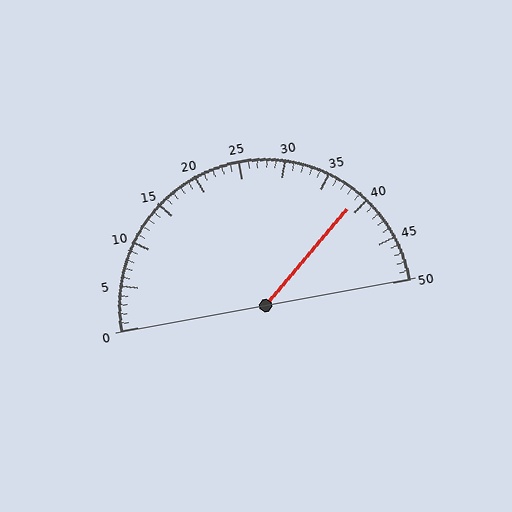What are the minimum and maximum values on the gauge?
The gauge ranges from 0 to 50.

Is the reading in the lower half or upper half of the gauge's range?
The reading is in the upper half of the range (0 to 50).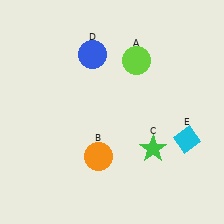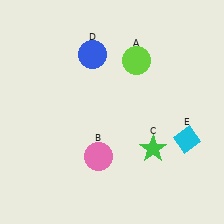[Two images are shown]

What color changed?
The circle (B) changed from orange in Image 1 to pink in Image 2.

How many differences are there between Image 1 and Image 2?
There is 1 difference between the two images.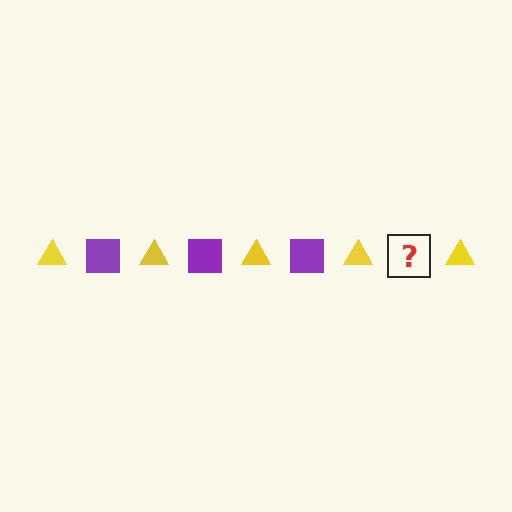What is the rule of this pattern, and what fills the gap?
The rule is that the pattern alternates between yellow triangle and purple square. The gap should be filled with a purple square.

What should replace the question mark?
The question mark should be replaced with a purple square.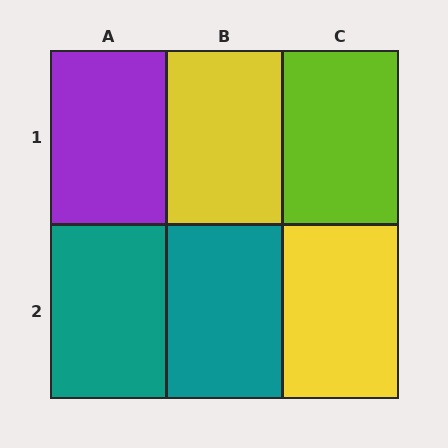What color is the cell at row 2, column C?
Yellow.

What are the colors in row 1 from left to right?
Purple, yellow, lime.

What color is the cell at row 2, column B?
Teal.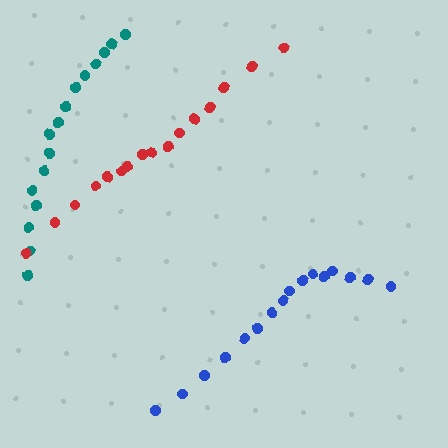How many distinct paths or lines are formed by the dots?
There are 3 distinct paths.